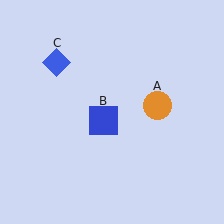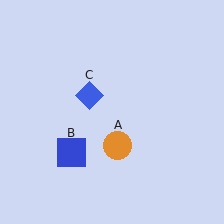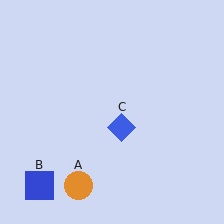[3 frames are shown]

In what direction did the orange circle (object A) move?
The orange circle (object A) moved down and to the left.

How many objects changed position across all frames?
3 objects changed position: orange circle (object A), blue square (object B), blue diamond (object C).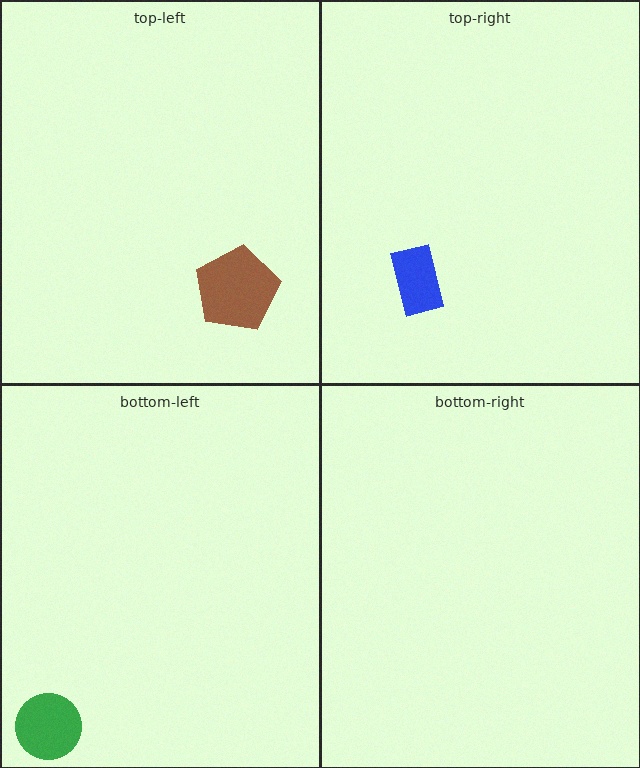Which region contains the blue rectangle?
The top-right region.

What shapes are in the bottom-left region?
The green circle.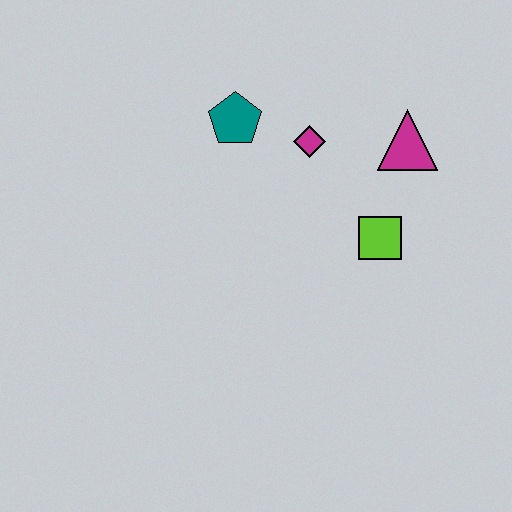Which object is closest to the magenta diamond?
The teal pentagon is closest to the magenta diamond.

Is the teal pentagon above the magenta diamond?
Yes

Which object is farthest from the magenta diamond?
The lime square is farthest from the magenta diamond.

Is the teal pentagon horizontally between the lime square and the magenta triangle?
No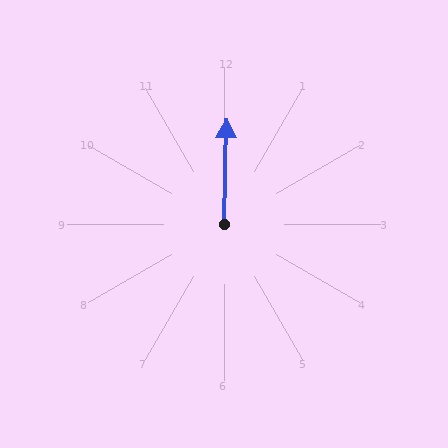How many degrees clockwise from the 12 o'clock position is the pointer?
Approximately 1 degrees.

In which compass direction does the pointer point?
North.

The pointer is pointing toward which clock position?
Roughly 12 o'clock.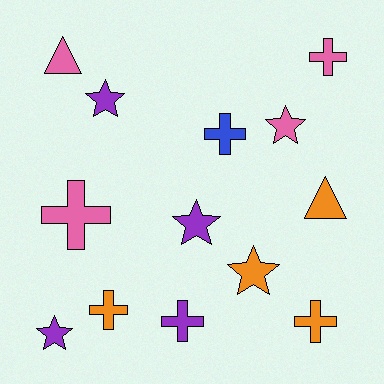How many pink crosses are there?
There are 2 pink crosses.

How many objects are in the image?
There are 13 objects.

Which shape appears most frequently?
Cross, with 6 objects.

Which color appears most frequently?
Orange, with 4 objects.